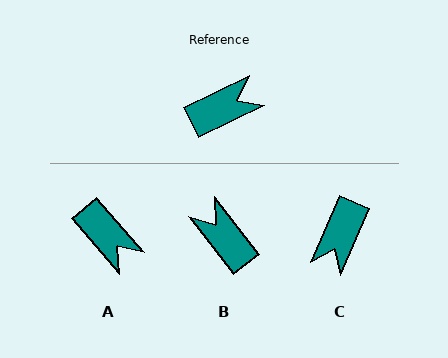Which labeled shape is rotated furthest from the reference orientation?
C, about 140 degrees away.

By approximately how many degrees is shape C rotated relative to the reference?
Approximately 140 degrees clockwise.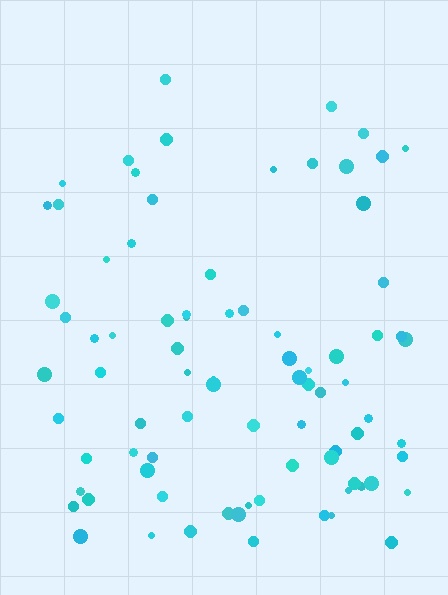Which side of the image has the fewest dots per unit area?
The top.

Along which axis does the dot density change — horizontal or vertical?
Vertical.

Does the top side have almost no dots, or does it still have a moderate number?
Still a moderate number, just noticeably fewer than the bottom.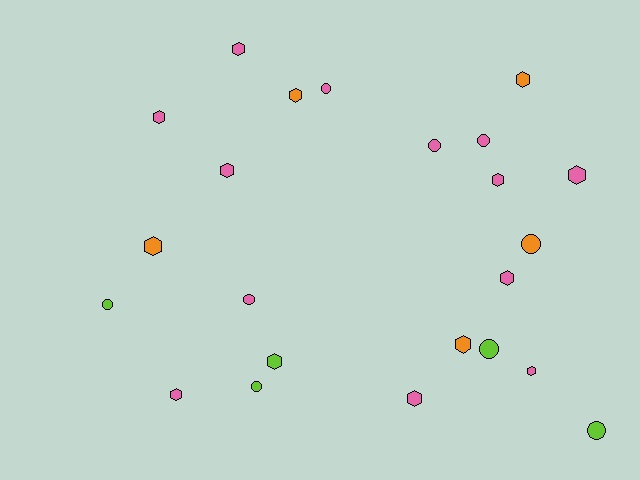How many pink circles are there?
There are 4 pink circles.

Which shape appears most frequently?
Hexagon, with 14 objects.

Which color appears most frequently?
Pink, with 13 objects.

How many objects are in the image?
There are 23 objects.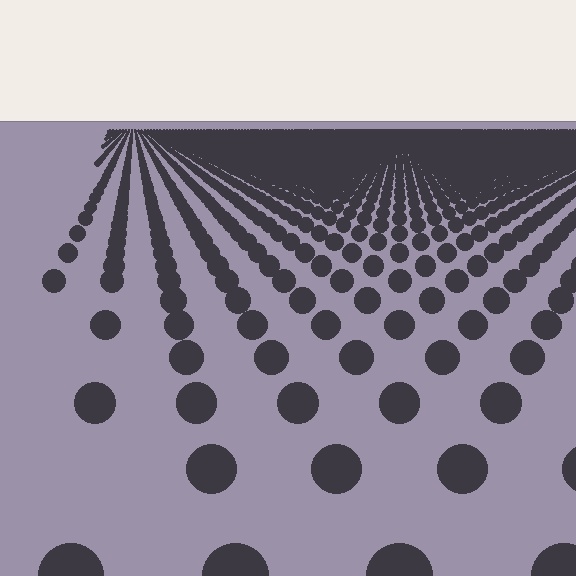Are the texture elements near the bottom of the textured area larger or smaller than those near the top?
Larger. Near the bottom, elements are closer to the viewer and appear at a bigger on-screen size.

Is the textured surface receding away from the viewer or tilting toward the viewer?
The surface is receding away from the viewer. Texture elements get smaller and denser toward the top.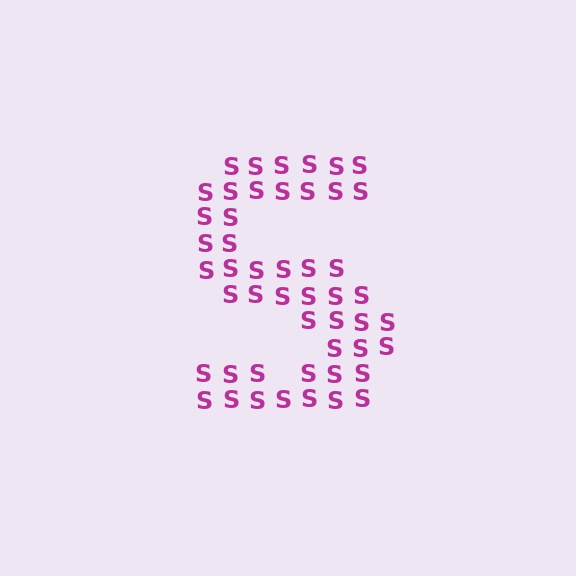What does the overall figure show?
The overall figure shows the letter S.